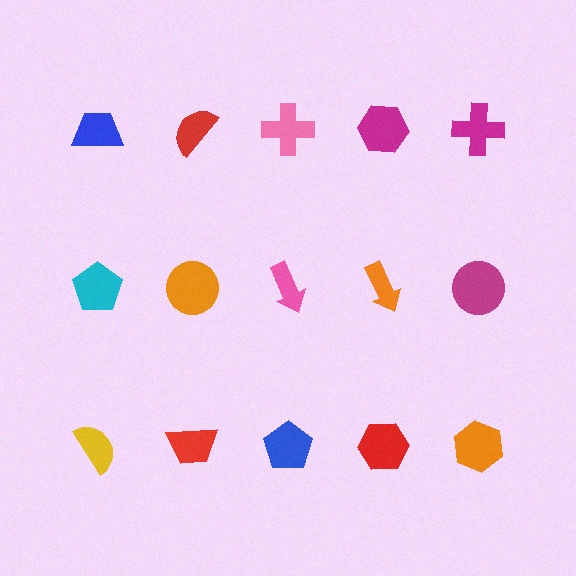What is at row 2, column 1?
A cyan pentagon.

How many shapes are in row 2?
5 shapes.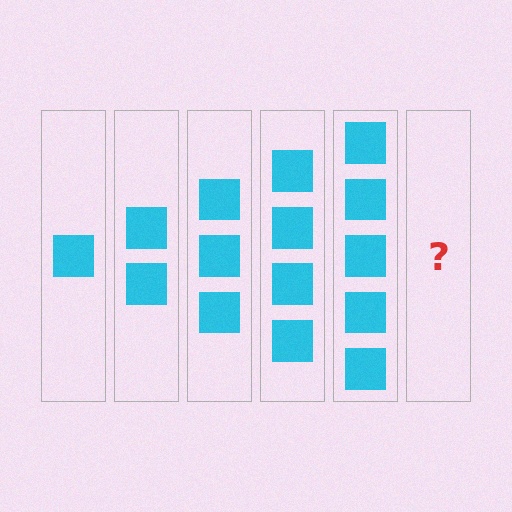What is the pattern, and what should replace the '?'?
The pattern is that each step adds one more square. The '?' should be 6 squares.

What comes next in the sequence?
The next element should be 6 squares.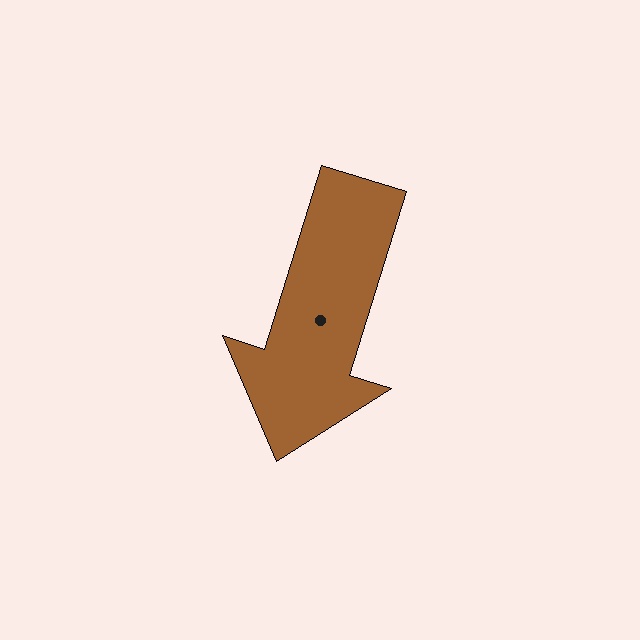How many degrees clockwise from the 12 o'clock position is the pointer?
Approximately 197 degrees.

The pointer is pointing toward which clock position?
Roughly 7 o'clock.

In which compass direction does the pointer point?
South.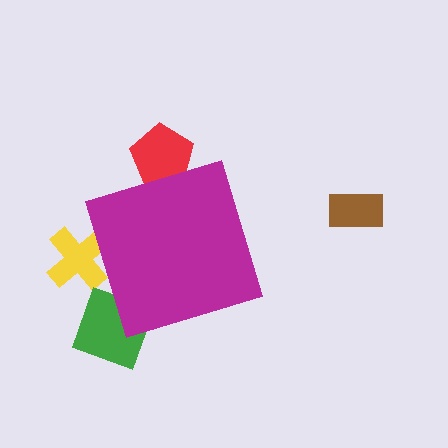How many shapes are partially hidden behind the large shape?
3 shapes are partially hidden.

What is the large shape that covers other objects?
A magenta diamond.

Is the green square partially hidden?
Yes, the green square is partially hidden behind the magenta diamond.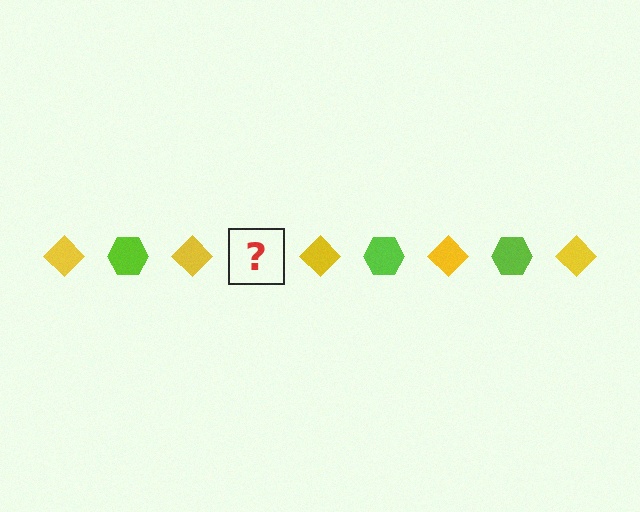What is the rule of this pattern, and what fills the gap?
The rule is that the pattern alternates between yellow diamond and lime hexagon. The gap should be filled with a lime hexagon.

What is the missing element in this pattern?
The missing element is a lime hexagon.